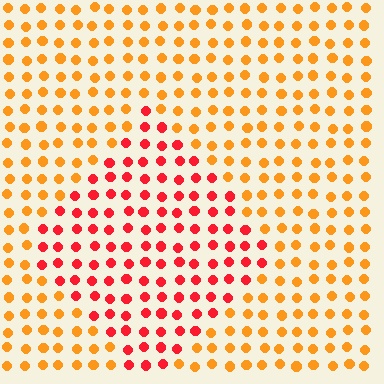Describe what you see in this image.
The image is filled with small orange elements in a uniform arrangement. A diamond-shaped region is visible where the elements are tinted to a slightly different hue, forming a subtle color boundary.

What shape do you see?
I see a diamond.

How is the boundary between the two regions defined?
The boundary is defined purely by a slight shift in hue (about 39 degrees). Spacing, size, and orientation are identical on both sides.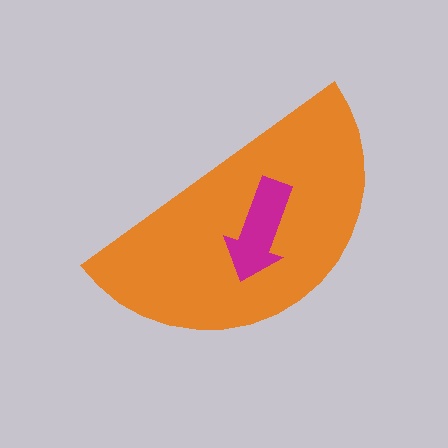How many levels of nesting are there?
2.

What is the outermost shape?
The orange semicircle.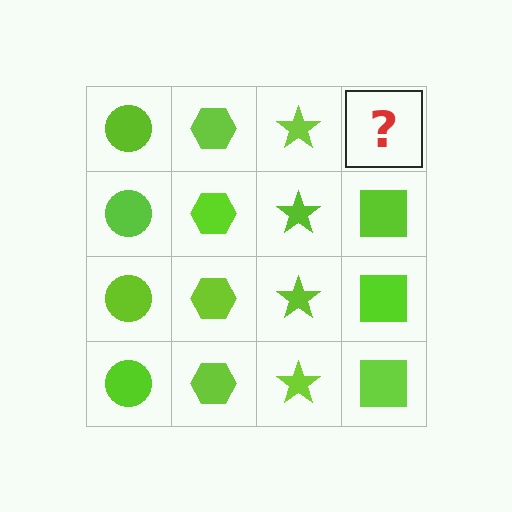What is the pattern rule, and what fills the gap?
The rule is that each column has a consistent shape. The gap should be filled with a lime square.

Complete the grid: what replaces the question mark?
The question mark should be replaced with a lime square.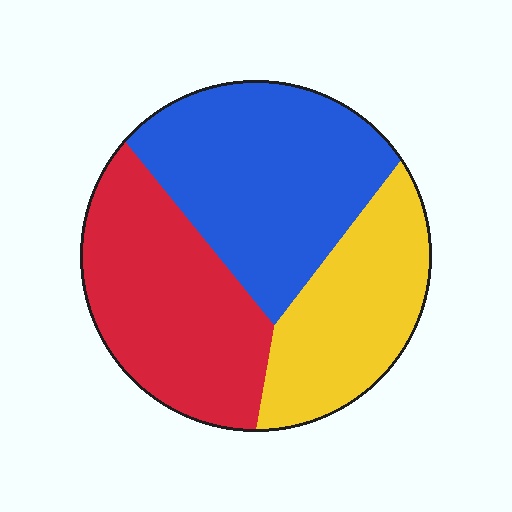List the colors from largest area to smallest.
From largest to smallest: blue, red, yellow.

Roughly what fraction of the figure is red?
Red takes up about one third (1/3) of the figure.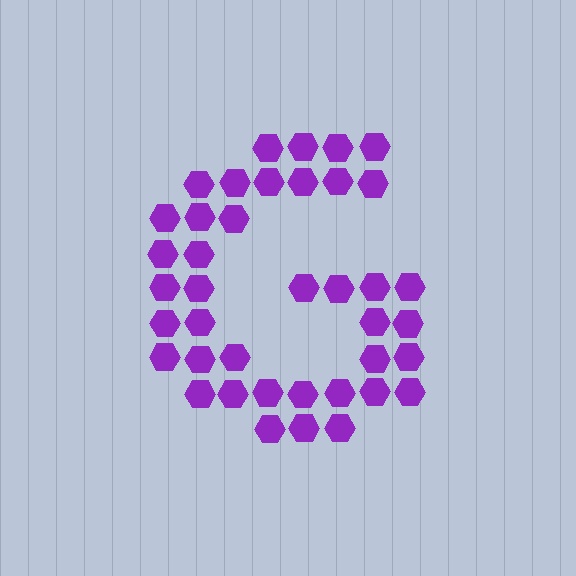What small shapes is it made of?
It is made of small hexagons.